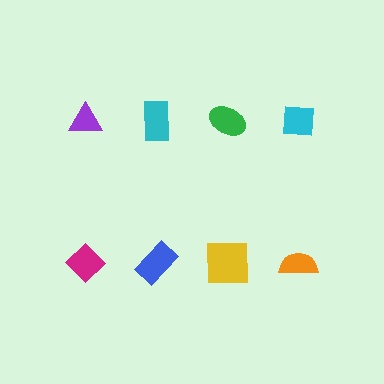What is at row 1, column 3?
A green ellipse.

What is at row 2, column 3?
A yellow square.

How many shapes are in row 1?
4 shapes.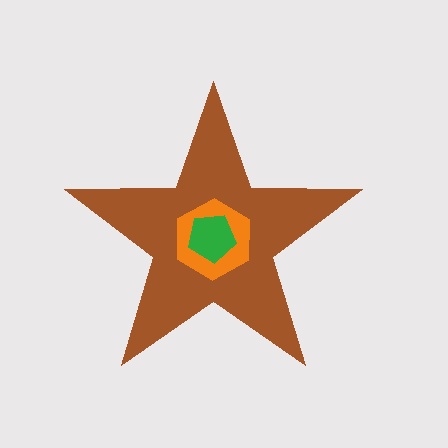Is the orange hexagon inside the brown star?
Yes.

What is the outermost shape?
The brown star.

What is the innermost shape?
The green pentagon.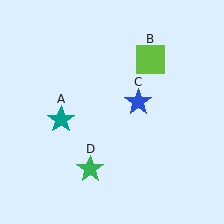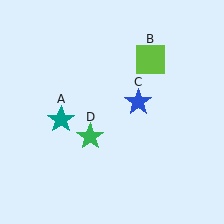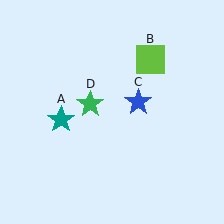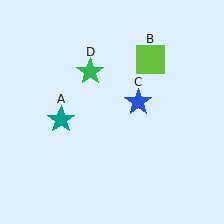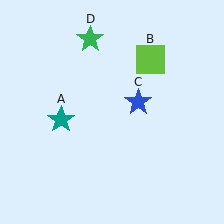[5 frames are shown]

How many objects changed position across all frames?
1 object changed position: green star (object D).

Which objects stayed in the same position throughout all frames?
Teal star (object A) and lime square (object B) and blue star (object C) remained stationary.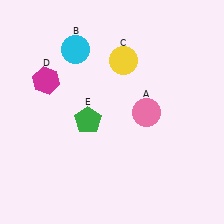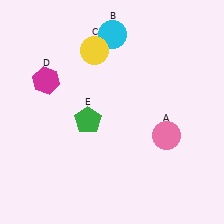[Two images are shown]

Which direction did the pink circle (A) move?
The pink circle (A) moved down.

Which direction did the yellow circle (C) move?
The yellow circle (C) moved left.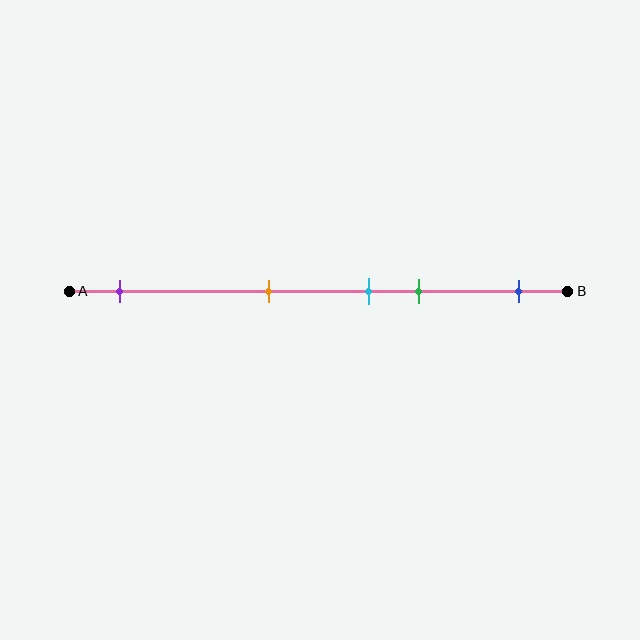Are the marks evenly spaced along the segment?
No, the marks are not evenly spaced.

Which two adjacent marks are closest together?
The cyan and green marks are the closest adjacent pair.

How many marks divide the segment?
There are 5 marks dividing the segment.